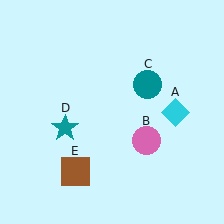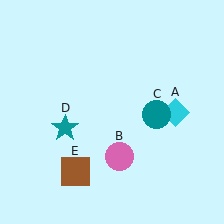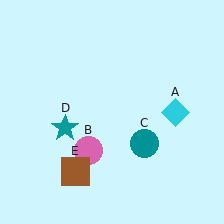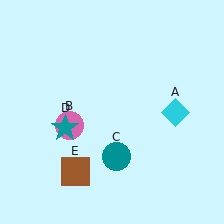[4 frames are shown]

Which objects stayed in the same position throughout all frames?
Cyan diamond (object A) and teal star (object D) and brown square (object E) remained stationary.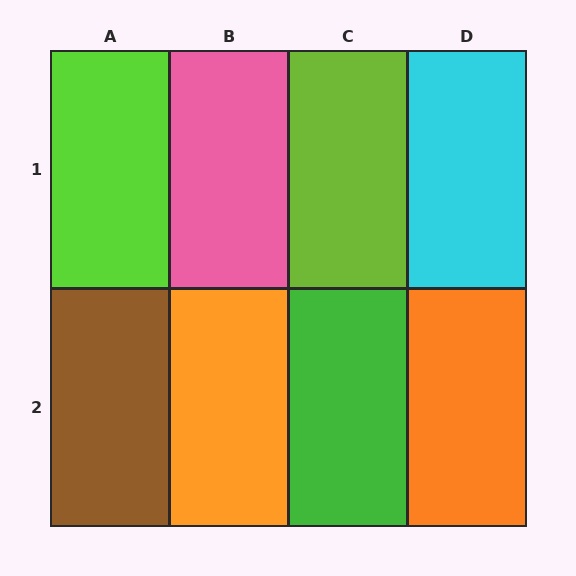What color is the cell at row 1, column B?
Pink.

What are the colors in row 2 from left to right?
Brown, orange, green, orange.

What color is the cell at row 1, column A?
Lime.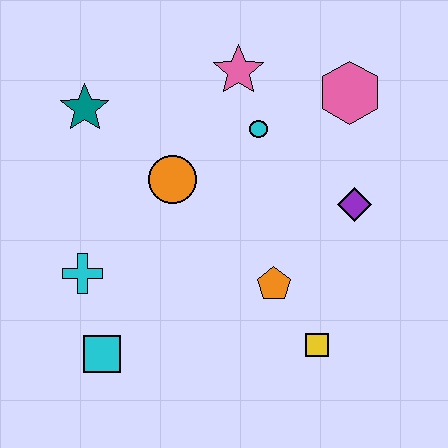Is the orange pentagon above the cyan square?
Yes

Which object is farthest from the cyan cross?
The pink hexagon is farthest from the cyan cross.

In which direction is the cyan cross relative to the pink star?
The cyan cross is below the pink star.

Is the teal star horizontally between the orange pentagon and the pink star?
No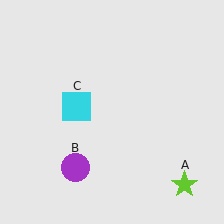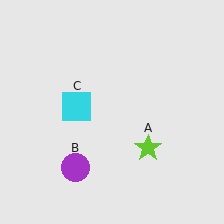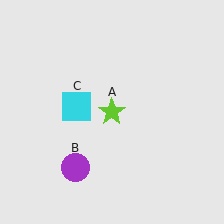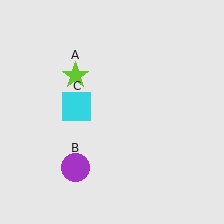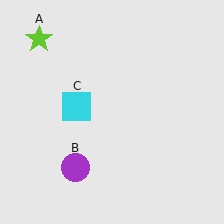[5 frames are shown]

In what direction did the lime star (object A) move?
The lime star (object A) moved up and to the left.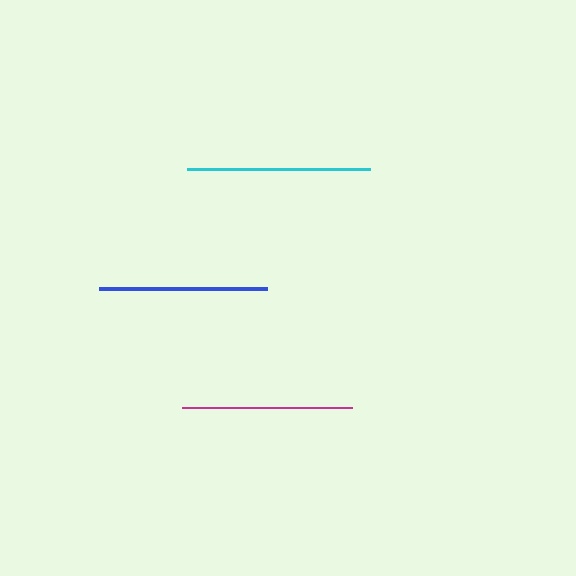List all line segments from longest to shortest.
From longest to shortest: cyan, magenta, blue.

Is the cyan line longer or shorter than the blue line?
The cyan line is longer than the blue line.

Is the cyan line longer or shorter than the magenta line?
The cyan line is longer than the magenta line.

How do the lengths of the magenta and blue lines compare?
The magenta and blue lines are approximately the same length.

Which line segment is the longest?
The cyan line is the longest at approximately 183 pixels.